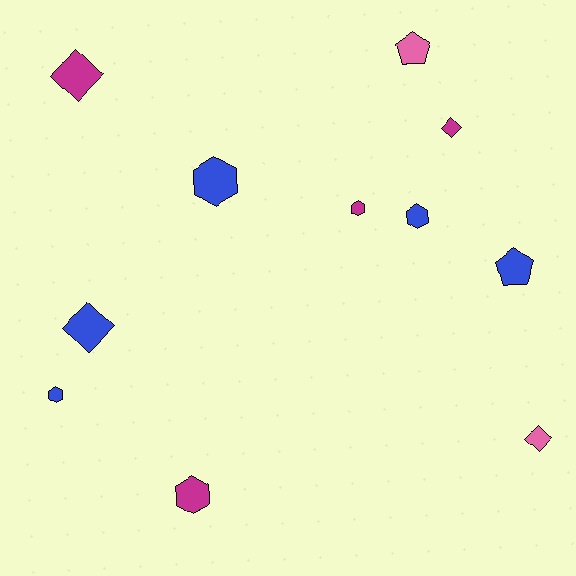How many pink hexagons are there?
There are no pink hexagons.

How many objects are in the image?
There are 11 objects.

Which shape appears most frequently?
Hexagon, with 5 objects.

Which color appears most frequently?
Blue, with 5 objects.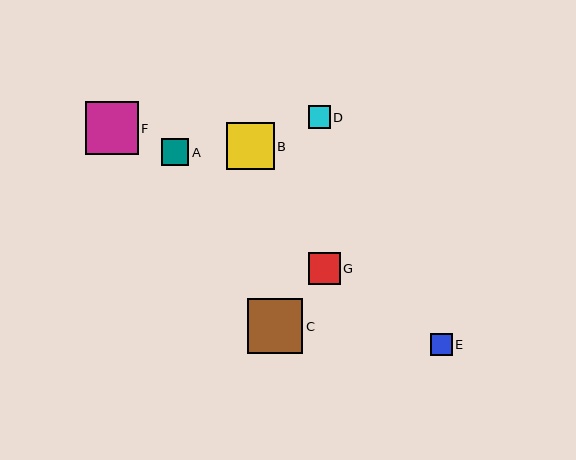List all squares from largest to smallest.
From largest to smallest: C, F, B, G, A, D, E.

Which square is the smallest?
Square E is the smallest with a size of approximately 21 pixels.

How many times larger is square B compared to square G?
Square B is approximately 1.5 times the size of square G.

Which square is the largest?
Square C is the largest with a size of approximately 55 pixels.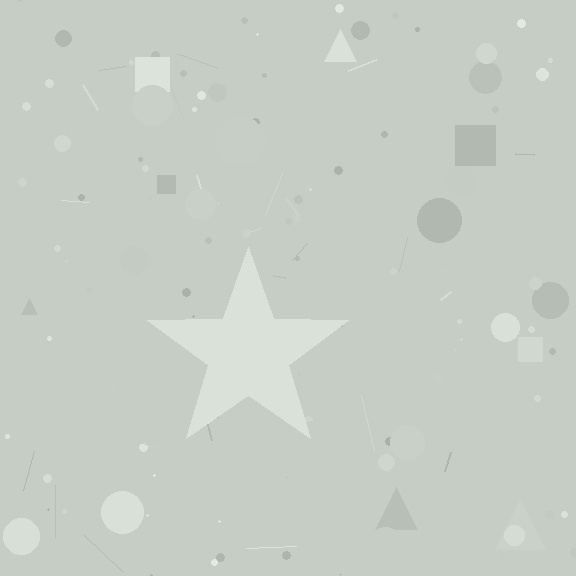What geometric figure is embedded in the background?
A star is embedded in the background.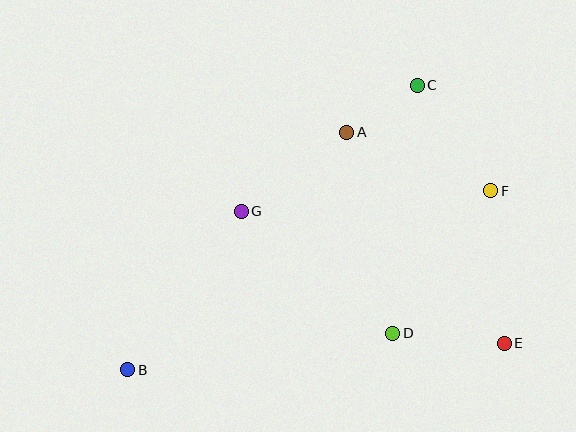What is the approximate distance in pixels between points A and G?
The distance between A and G is approximately 132 pixels.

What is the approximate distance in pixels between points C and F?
The distance between C and F is approximately 129 pixels.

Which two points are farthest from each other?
Points B and C are farthest from each other.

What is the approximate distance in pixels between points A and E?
The distance between A and E is approximately 263 pixels.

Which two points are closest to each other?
Points A and C are closest to each other.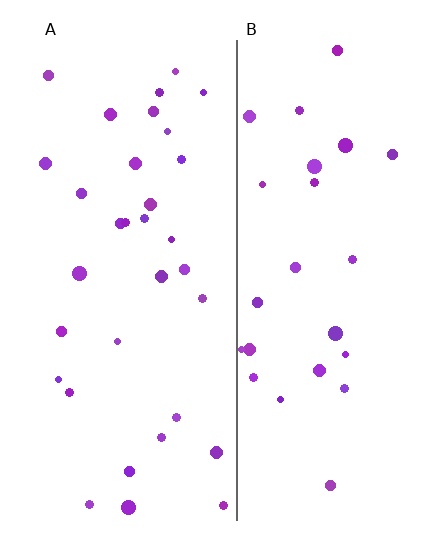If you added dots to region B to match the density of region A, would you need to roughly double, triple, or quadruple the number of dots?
Approximately double.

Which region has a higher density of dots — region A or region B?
A (the left).